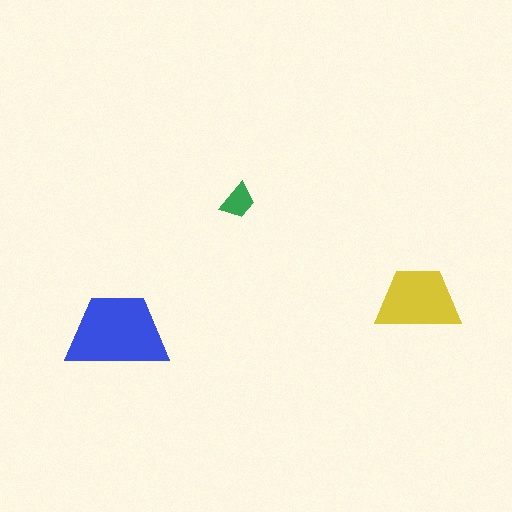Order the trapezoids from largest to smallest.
the blue one, the yellow one, the green one.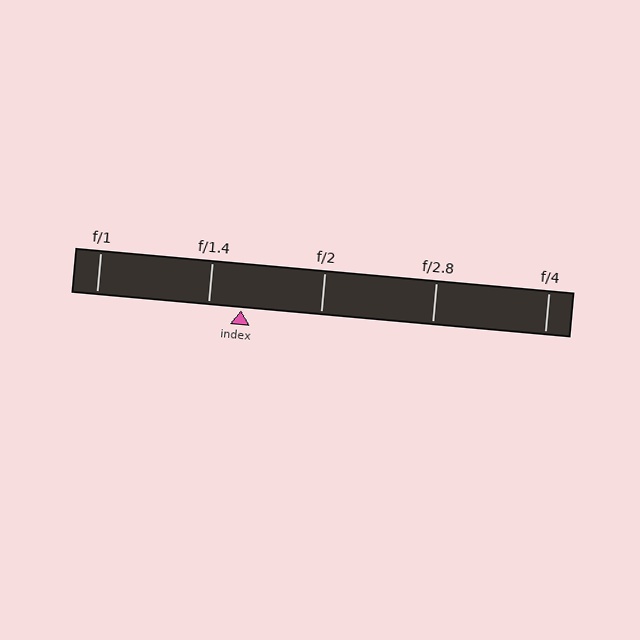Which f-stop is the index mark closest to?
The index mark is closest to f/1.4.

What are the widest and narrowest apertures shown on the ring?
The widest aperture shown is f/1 and the narrowest is f/4.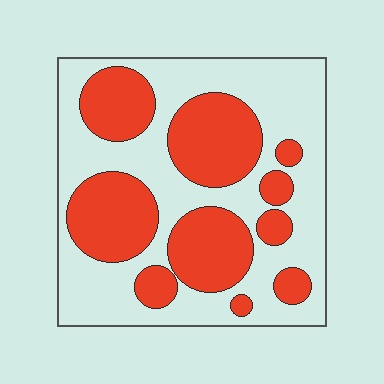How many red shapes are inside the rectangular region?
10.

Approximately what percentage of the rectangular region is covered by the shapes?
Approximately 40%.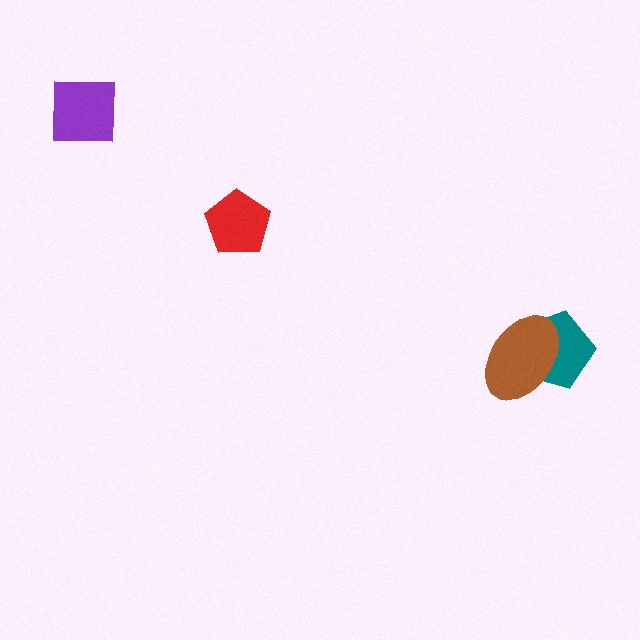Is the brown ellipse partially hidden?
No, no other shape covers it.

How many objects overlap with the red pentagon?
0 objects overlap with the red pentagon.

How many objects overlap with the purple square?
0 objects overlap with the purple square.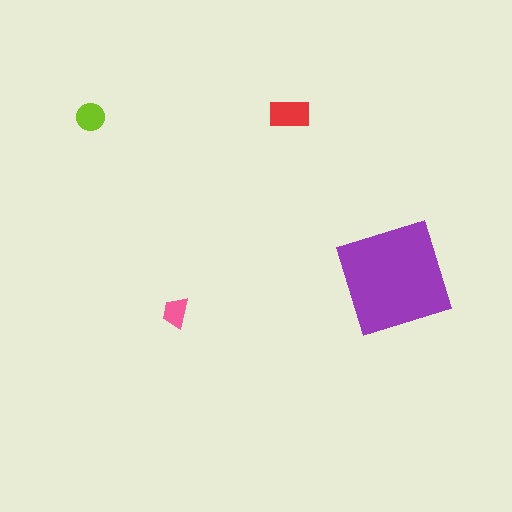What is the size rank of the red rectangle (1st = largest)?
2nd.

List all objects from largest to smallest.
The purple diamond, the red rectangle, the lime circle, the pink trapezoid.